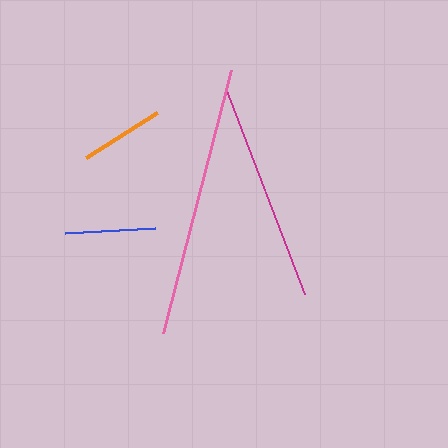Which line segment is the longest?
The pink line is the longest at approximately 272 pixels.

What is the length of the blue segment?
The blue segment is approximately 91 pixels long.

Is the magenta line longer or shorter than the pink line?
The pink line is longer than the magenta line.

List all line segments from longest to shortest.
From longest to shortest: pink, magenta, blue, orange.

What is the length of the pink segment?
The pink segment is approximately 272 pixels long.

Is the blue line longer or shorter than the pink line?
The pink line is longer than the blue line.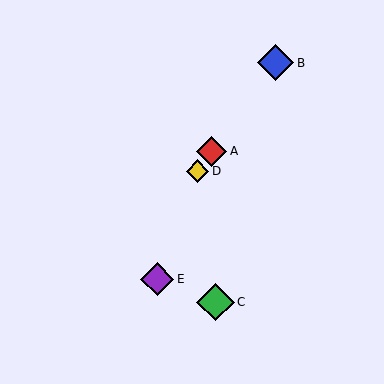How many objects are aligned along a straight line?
3 objects (A, B, D) are aligned along a straight line.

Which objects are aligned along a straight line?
Objects A, B, D are aligned along a straight line.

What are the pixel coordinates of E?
Object E is at (157, 279).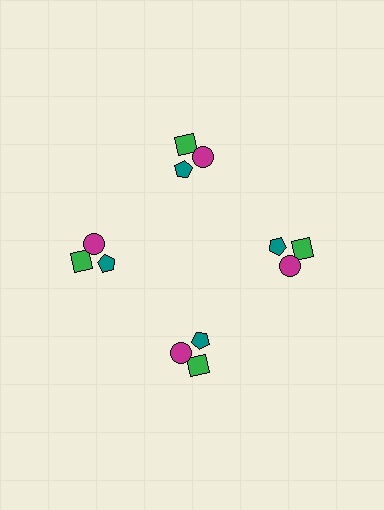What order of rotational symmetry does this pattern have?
This pattern has 4-fold rotational symmetry.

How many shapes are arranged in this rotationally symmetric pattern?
There are 12 shapes, arranged in 4 groups of 3.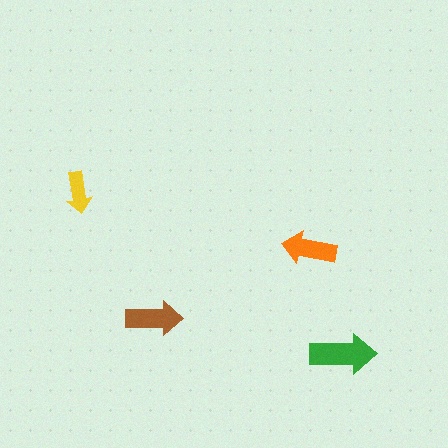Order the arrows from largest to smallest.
the green one, the brown one, the orange one, the yellow one.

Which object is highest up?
The yellow arrow is topmost.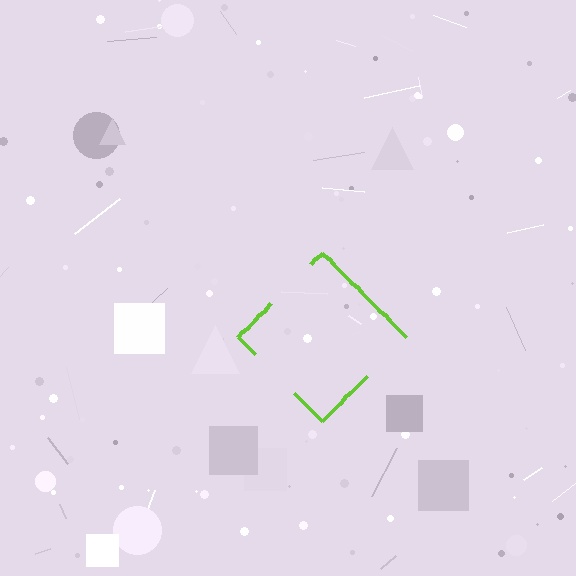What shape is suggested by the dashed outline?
The dashed outline suggests a diamond.